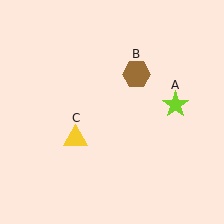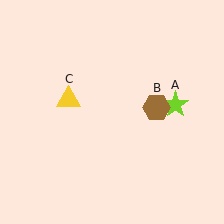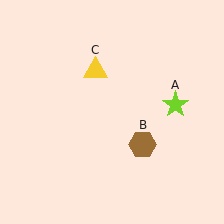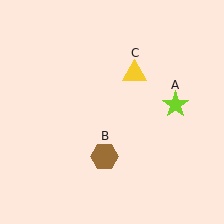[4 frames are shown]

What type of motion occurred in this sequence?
The brown hexagon (object B), yellow triangle (object C) rotated clockwise around the center of the scene.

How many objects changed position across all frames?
2 objects changed position: brown hexagon (object B), yellow triangle (object C).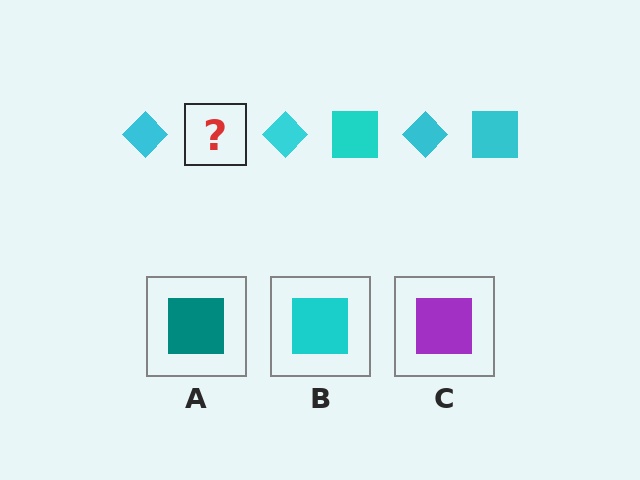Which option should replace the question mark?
Option B.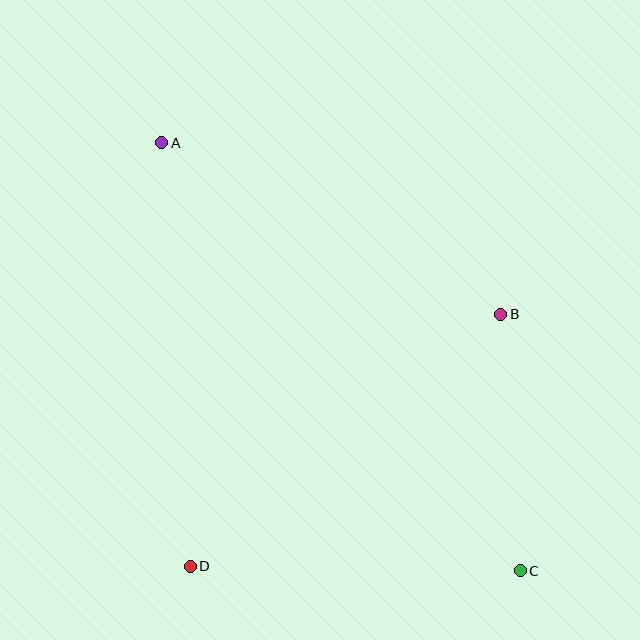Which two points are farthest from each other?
Points A and C are farthest from each other.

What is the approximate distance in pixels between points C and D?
The distance between C and D is approximately 330 pixels.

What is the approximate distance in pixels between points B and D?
The distance between B and D is approximately 400 pixels.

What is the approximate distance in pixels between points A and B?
The distance between A and B is approximately 380 pixels.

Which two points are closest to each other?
Points B and C are closest to each other.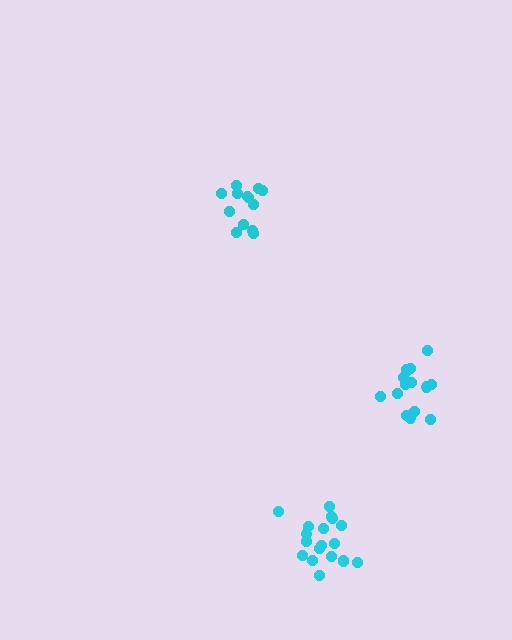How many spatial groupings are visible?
There are 3 spatial groupings.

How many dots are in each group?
Group 1: 13 dots, Group 2: 15 dots, Group 3: 19 dots (47 total).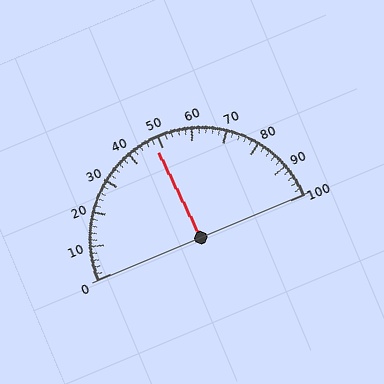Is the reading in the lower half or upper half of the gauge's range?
The reading is in the lower half of the range (0 to 100).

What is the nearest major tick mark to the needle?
The nearest major tick mark is 50.